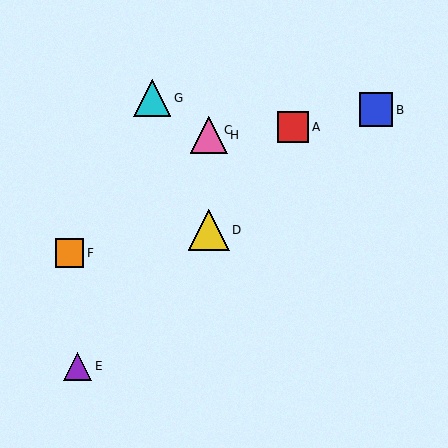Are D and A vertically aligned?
No, D is at x≈209 and A is at x≈293.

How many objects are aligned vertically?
3 objects (C, D, H) are aligned vertically.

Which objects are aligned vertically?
Objects C, D, H are aligned vertically.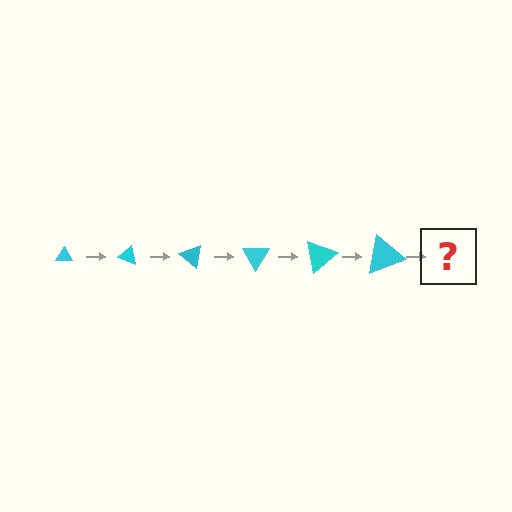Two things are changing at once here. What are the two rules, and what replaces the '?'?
The two rules are that the triangle grows larger each step and it rotates 20 degrees each step. The '?' should be a triangle, larger than the previous one and rotated 120 degrees from the start.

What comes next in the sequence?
The next element should be a triangle, larger than the previous one and rotated 120 degrees from the start.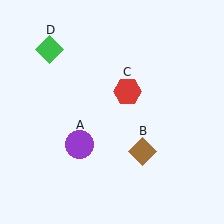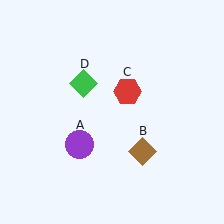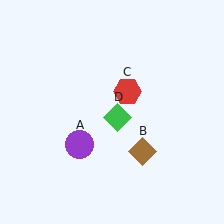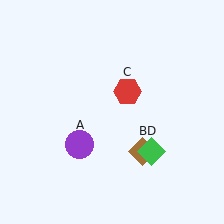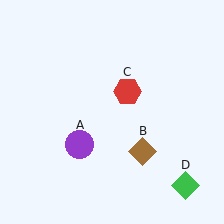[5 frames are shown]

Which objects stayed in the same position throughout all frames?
Purple circle (object A) and brown diamond (object B) and red hexagon (object C) remained stationary.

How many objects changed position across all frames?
1 object changed position: green diamond (object D).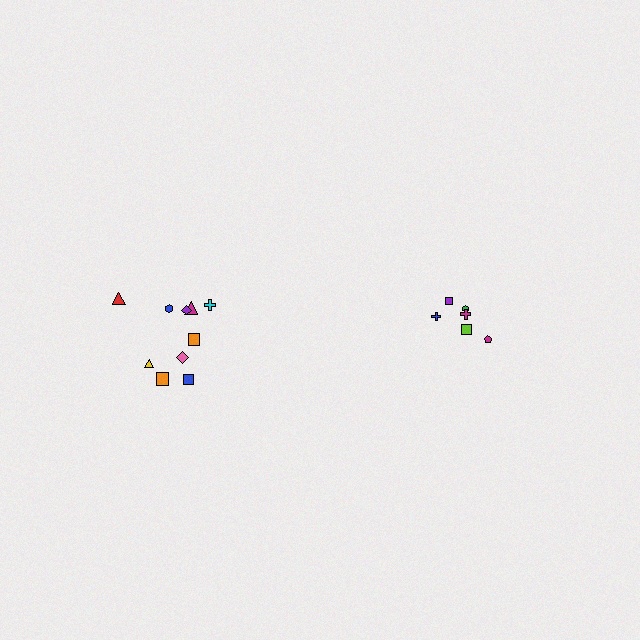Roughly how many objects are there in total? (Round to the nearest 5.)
Roughly 15 objects in total.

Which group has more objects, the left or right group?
The left group.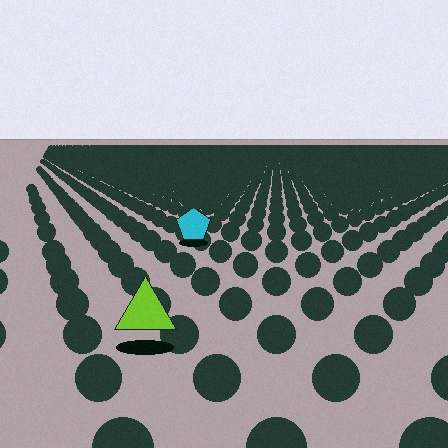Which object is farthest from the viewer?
The cyan pentagon is farthest from the viewer. It appears smaller and the ground texture around it is denser.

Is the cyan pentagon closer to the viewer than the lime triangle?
No. The lime triangle is closer — you can tell from the texture gradient: the ground texture is coarser near it.